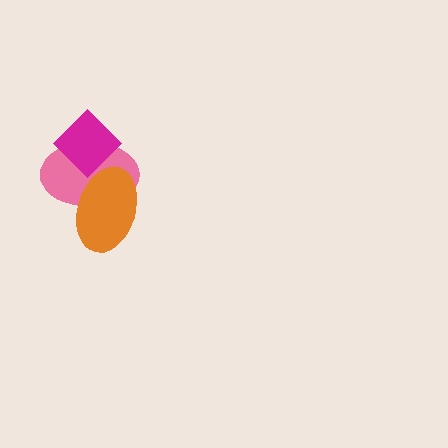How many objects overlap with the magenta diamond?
2 objects overlap with the magenta diamond.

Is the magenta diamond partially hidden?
No, no other shape covers it.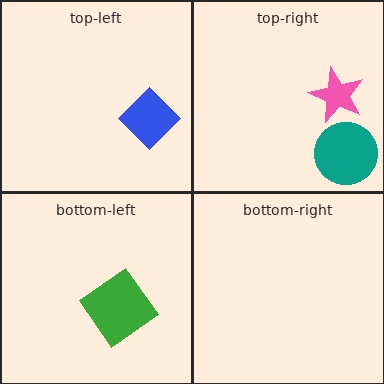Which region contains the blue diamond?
The top-left region.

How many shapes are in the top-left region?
1.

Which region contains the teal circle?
The top-right region.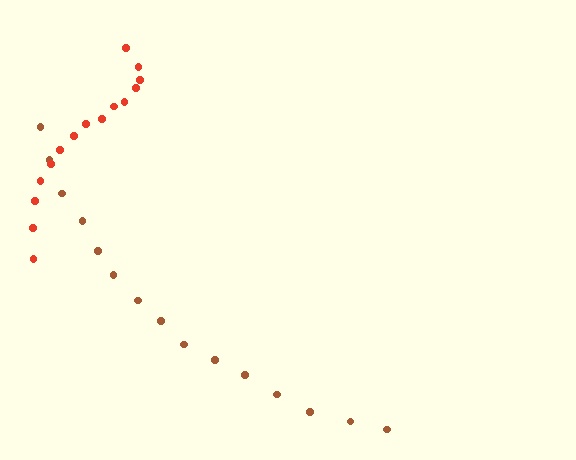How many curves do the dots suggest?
There are 2 distinct paths.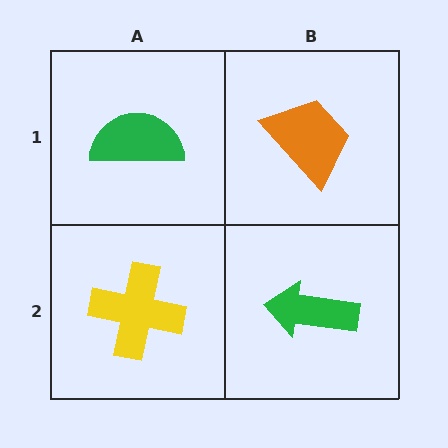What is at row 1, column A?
A green semicircle.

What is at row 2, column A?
A yellow cross.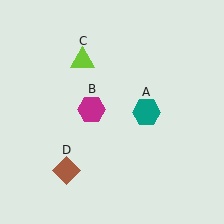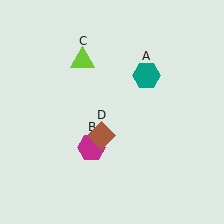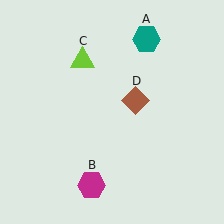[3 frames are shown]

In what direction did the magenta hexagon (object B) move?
The magenta hexagon (object B) moved down.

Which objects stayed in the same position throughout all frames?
Lime triangle (object C) remained stationary.